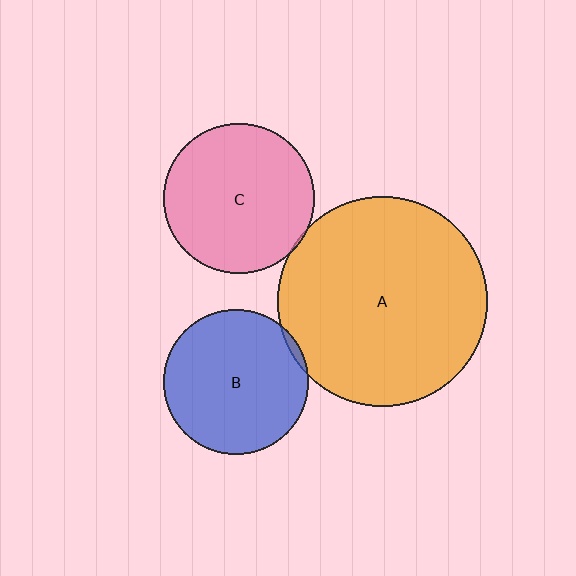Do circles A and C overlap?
Yes.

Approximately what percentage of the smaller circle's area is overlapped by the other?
Approximately 5%.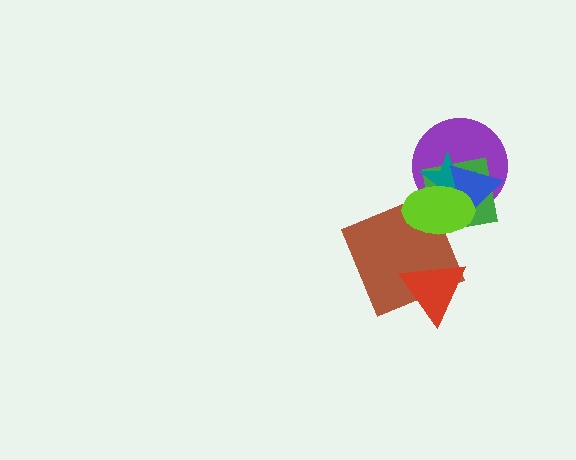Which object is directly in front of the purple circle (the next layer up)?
The green square is directly in front of the purple circle.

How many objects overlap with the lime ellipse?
5 objects overlap with the lime ellipse.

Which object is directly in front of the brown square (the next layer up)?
The red triangle is directly in front of the brown square.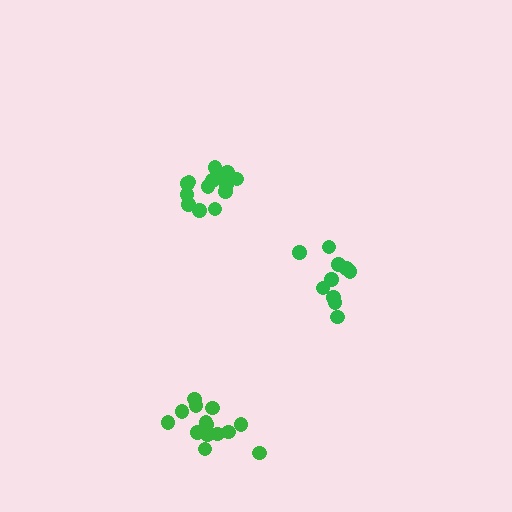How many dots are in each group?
Group 1: 10 dots, Group 2: 15 dots, Group 3: 14 dots (39 total).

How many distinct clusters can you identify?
There are 3 distinct clusters.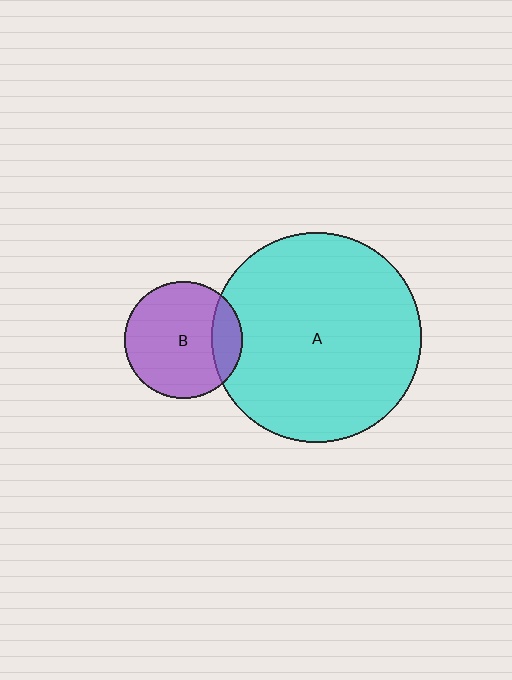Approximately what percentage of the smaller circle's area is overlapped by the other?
Approximately 15%.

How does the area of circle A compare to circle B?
Approximately 3.2 times.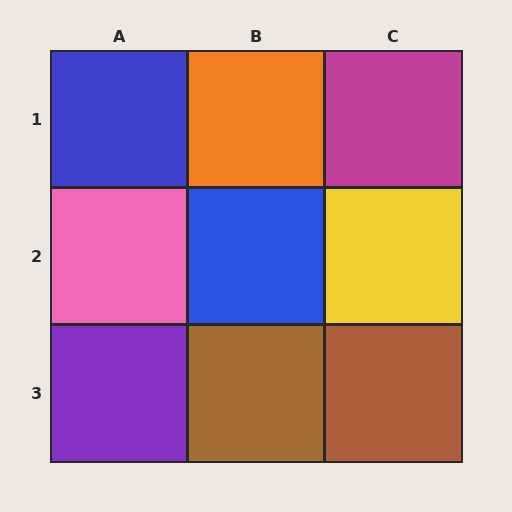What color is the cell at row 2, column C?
Yellow.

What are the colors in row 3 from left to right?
Purple, brown, brown.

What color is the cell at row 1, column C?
Magenta.